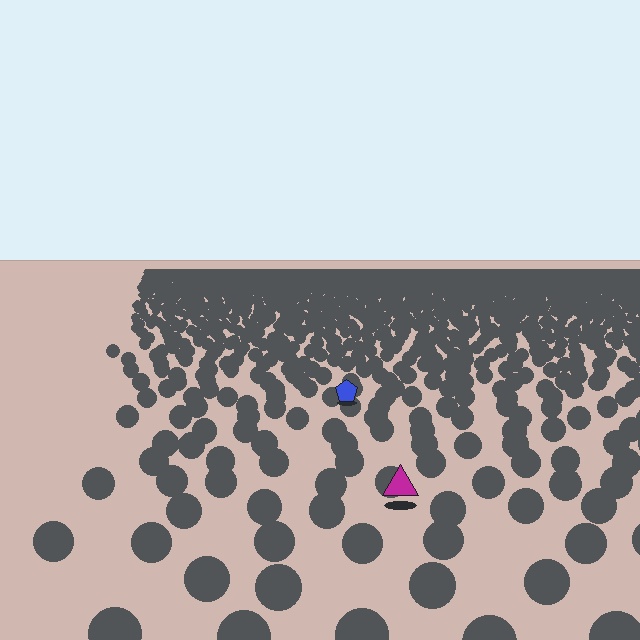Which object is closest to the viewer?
The magenta triangle is closest. The texture marks near it are larger and more spread out.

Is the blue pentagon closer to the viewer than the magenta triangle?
No. The magenta triangle is closer — you can tell from the texture gradient: the ground texture is coarser near it.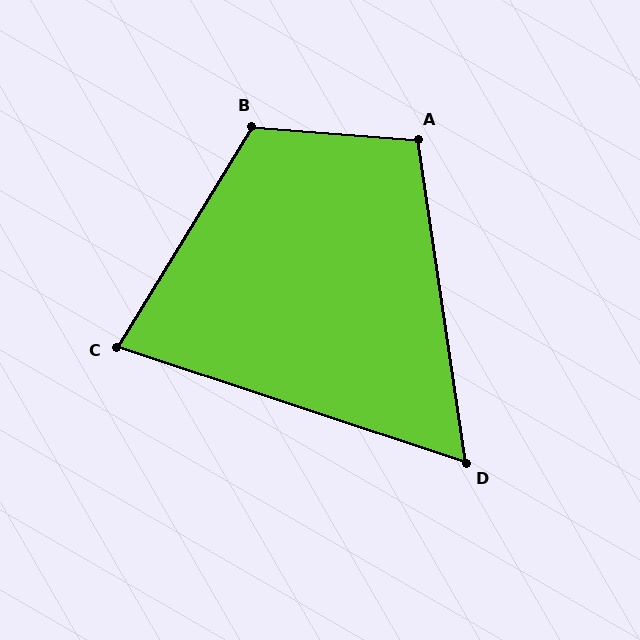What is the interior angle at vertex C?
Approximately 77 degrees (acute).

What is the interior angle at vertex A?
Approximately 103 degrees (obtuse).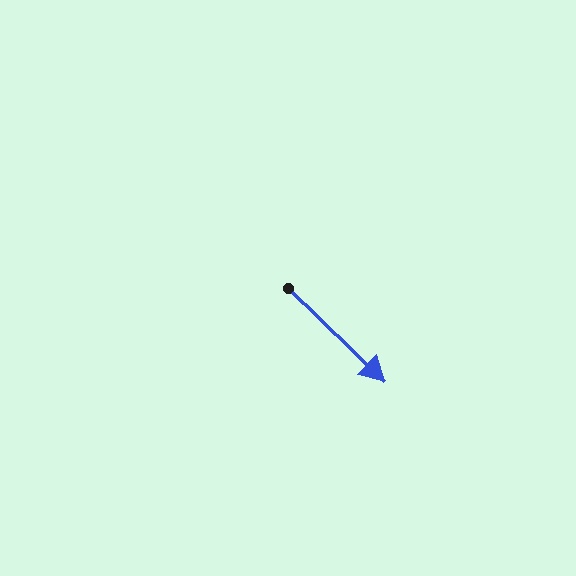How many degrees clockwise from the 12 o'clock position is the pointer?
Approximately 134 degrees.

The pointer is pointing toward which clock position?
Roughly 4 o'clock.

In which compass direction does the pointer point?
Southeast.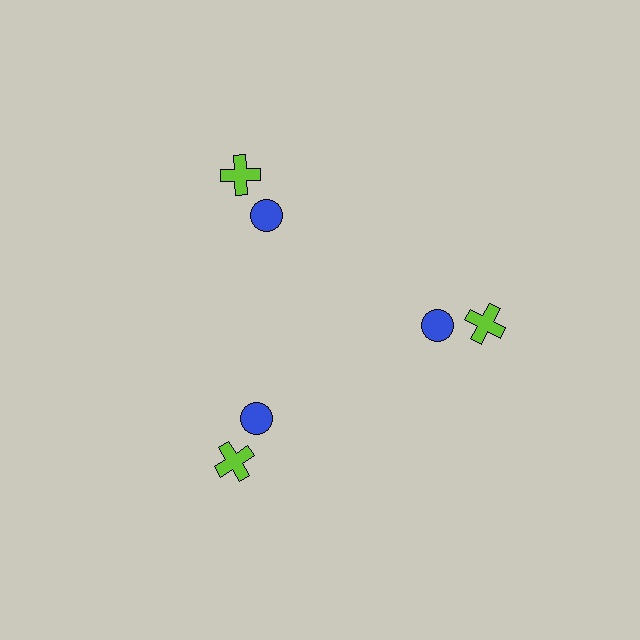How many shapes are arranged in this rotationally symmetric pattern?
There are 6 shapes, arranged in 3 groups of 2.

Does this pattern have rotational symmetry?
Yes, this pattern has 3-fold rotational symmetry. It looks the same after rotating 120 degrees around the center.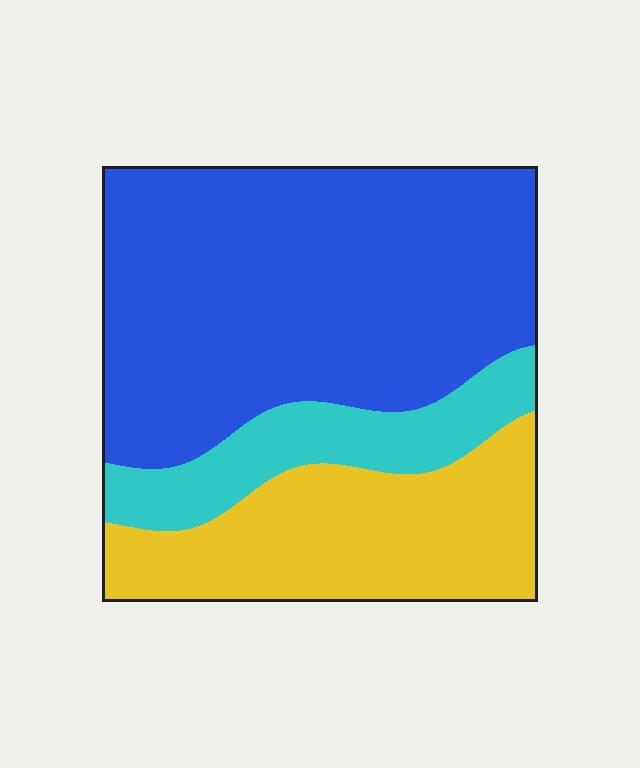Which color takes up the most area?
Blue, at roughly 55%.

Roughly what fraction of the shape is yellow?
Yellow covers about 30% of the shape.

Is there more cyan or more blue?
Blue.